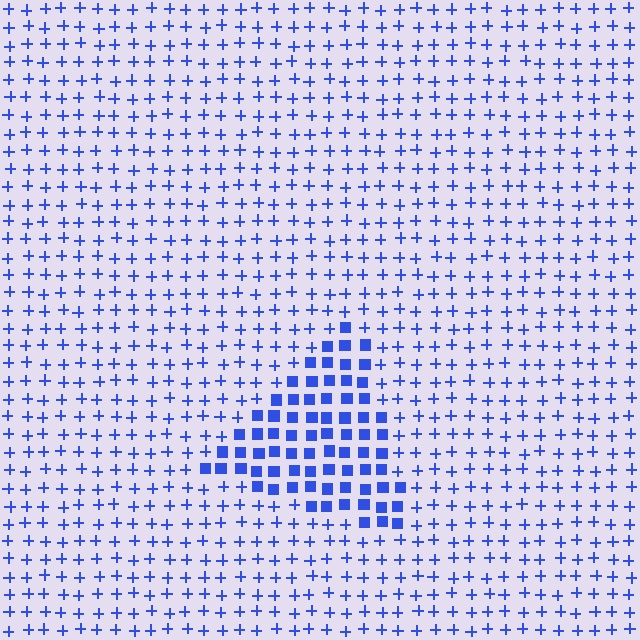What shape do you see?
I see a triangle.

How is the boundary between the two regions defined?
The boundary is defined by a change in element shape: squares inside vs. plus signs outside. All elements share the same color and spacing.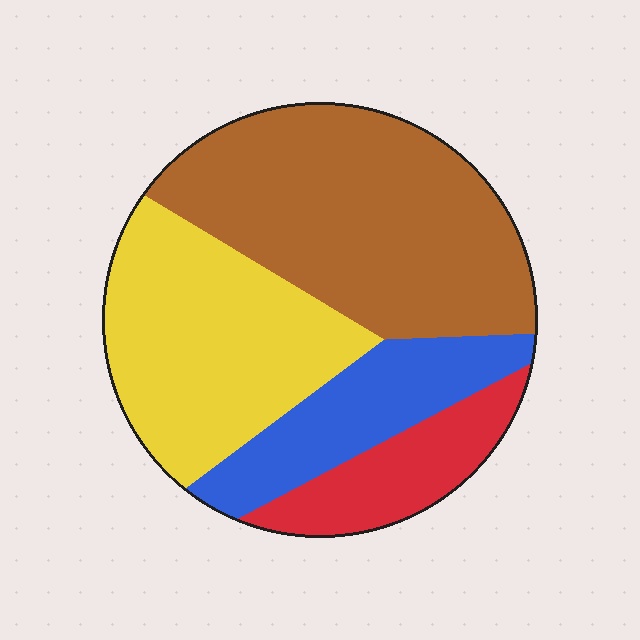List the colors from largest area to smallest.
From largest to smallest: brown, yellow, blue, red.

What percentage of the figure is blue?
Blue takes up less than a quarter of the figure.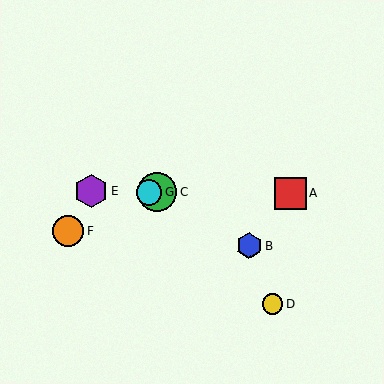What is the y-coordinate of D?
Object D is at y≈303.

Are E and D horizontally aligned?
No, E is at y≈191 and D is at y≈303.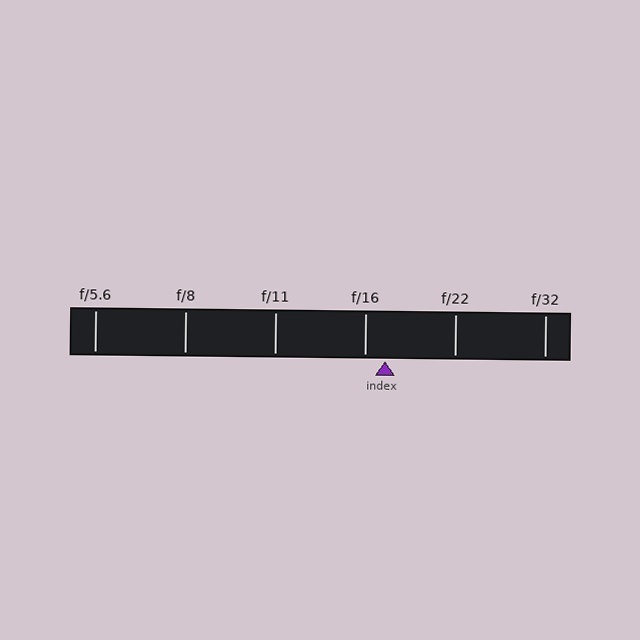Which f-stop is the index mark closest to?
The index mark is closest to f/16.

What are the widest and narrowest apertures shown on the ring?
The widest aperture shown is f/5.6 and the narrowest is f/32.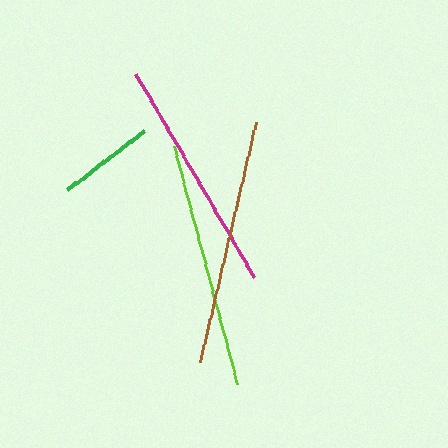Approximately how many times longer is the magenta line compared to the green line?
The magenta line is approximately 2.4 times the length of the green line.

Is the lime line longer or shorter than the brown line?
The brown line is longer than the lime line.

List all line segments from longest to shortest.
From longest to shortest: brown, lime, magenta, green.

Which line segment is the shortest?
The green line is the shortest at approximately 97 pixels.